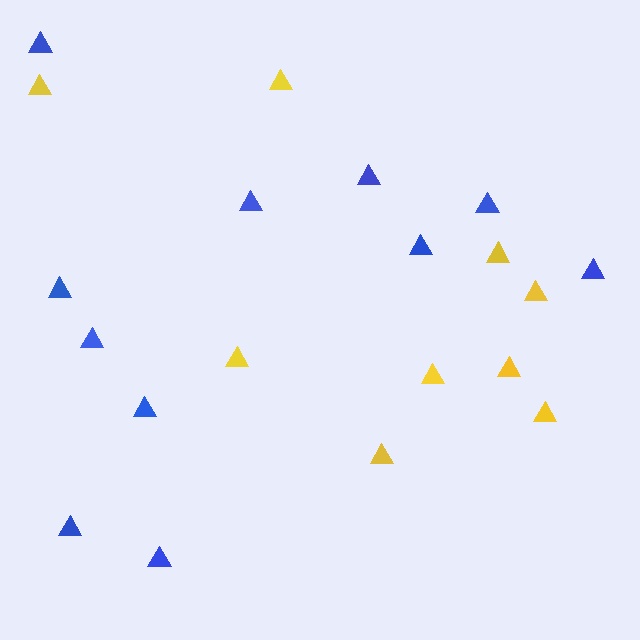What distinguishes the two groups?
There are 2 groups: one group of yellow triangles (9) and one group of blue triangles (11).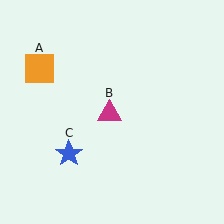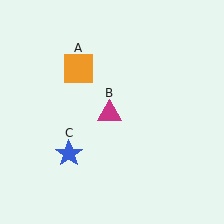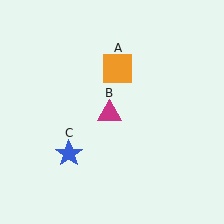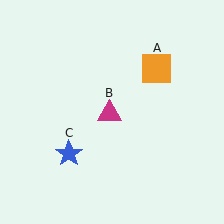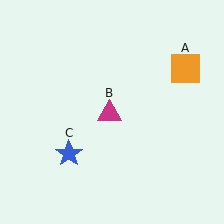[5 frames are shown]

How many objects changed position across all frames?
1 object changed position: orange square (object A).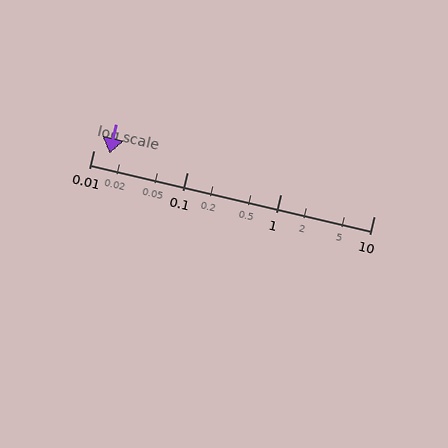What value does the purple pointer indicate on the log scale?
The pointer indicates approximately 0.015.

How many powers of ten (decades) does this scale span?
The scale spans 3 decades, from 0.01 to 10.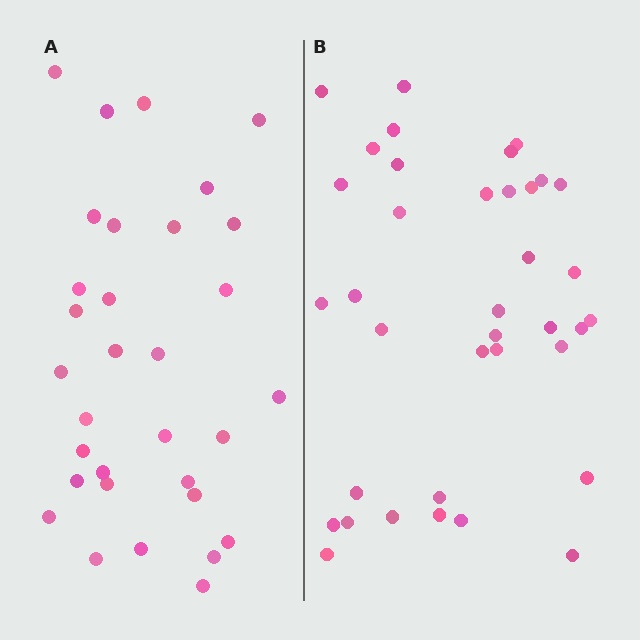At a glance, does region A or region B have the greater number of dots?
Region B (the right region) has more dots.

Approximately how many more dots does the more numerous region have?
Region B has about 5 more dots than region A.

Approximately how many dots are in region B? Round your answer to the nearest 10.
About 40 dots. (The exact count is 37, which rounds to 40.)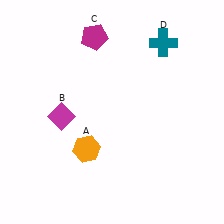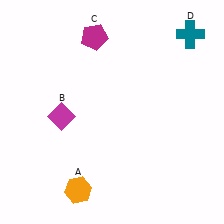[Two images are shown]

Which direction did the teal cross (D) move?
The teal cross (D) moved right.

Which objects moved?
The objects that moved are: the orange hexagon (A), the teal cross (D).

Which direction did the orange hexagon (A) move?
The orange hexagon (A) moved down.